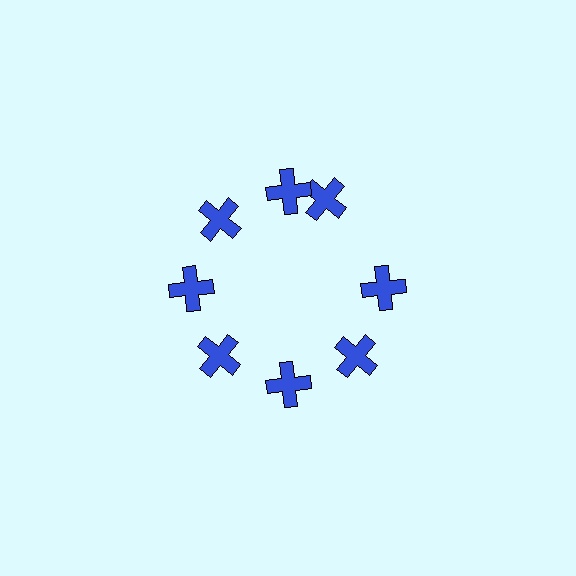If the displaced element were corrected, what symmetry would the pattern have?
It would have 8-fold rotational symmetry — the pattern would map onto itself every 45 degrees.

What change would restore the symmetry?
The symmetry would be restored by rotating it back into even spacing with its neighbors so that all 8 crosses sit at equal angles and equal distance from the center.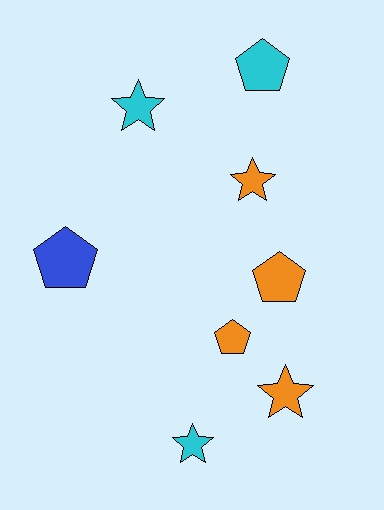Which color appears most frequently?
Orange, with 4 objects.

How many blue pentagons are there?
There is 1 blue pentagon.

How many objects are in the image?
There are 8 objects.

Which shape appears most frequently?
Pentagon, with 4 objects.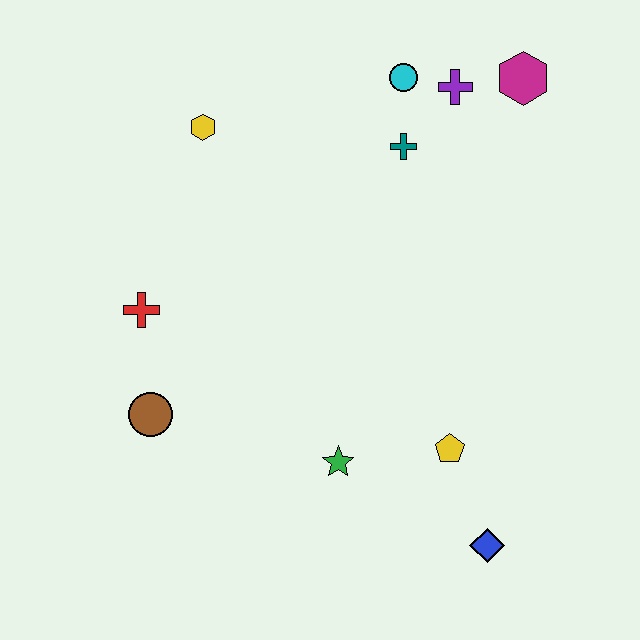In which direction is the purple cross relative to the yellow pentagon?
The purple cross is above the yellow pentagon.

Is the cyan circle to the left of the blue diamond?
Yes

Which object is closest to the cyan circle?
The purple cross is closest to the cyan circle.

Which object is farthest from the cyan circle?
The blue diamond is farthest from the cyan circle.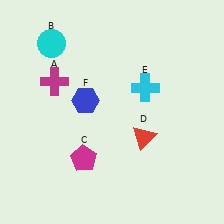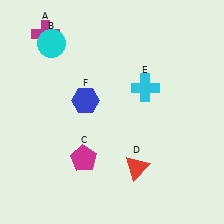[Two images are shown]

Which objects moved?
The objects that moved are: the magenta cross (A), the red triangle (D).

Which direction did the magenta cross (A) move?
The magenta cross (A) moved up.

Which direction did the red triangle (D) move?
The red triangle (D) moved down.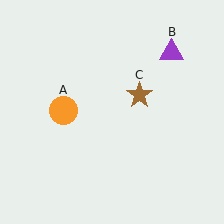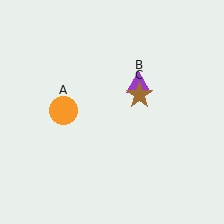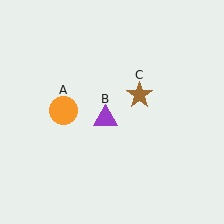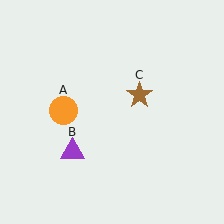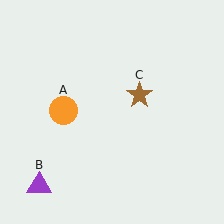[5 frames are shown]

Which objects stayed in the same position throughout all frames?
Orange circle (object A) and brown star (object C) remained stationary.